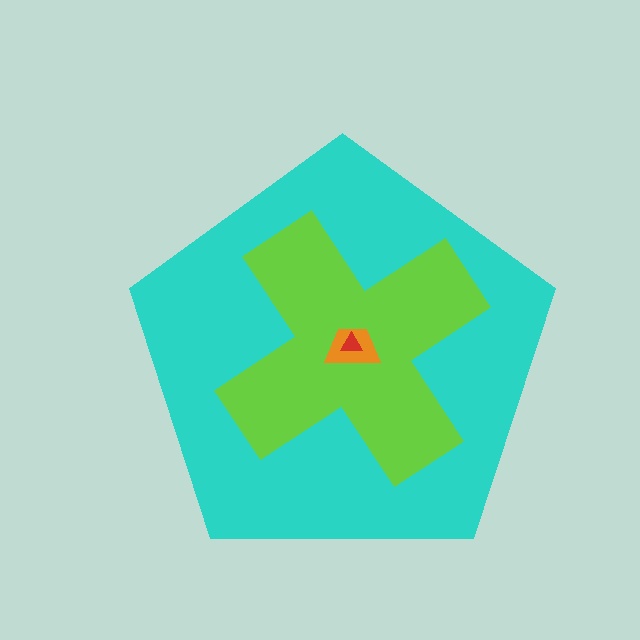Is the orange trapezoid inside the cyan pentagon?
Yes.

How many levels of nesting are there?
4.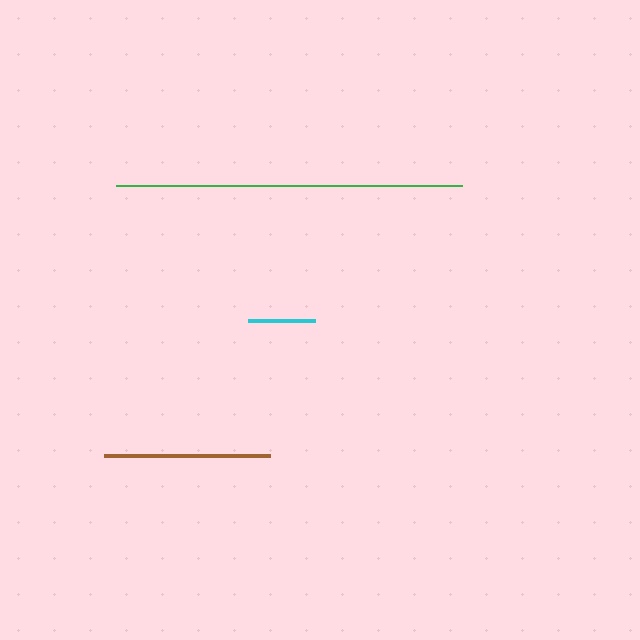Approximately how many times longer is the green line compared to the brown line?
The green line is approximately 2.1 times the length of the brown line.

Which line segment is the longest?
The green line is the longest at approximately 346 pixels.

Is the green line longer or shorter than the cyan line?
The green line is longer than the cyan line.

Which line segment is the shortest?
The cyan line is the shortest at approximately 67 pixels.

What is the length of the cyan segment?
The cyan segment is approximately 67 pixels long.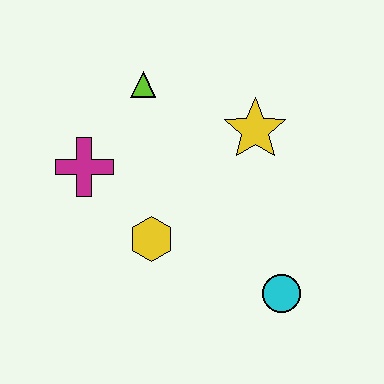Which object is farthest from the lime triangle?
The cyan circle is farthest from the lime triangle.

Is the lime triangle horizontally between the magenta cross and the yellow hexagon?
Yes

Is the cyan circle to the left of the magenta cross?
No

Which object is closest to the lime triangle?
The magenta cross is closest to the lime triangle.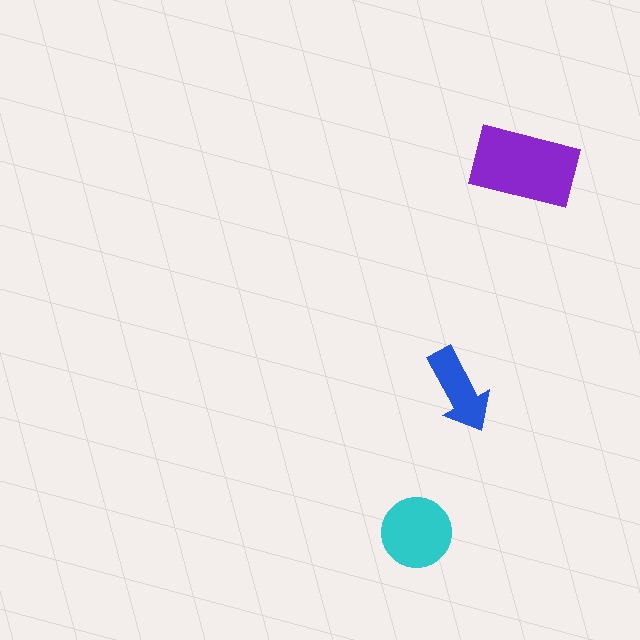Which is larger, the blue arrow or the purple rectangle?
The purple rectangle.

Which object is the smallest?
The blue arrow.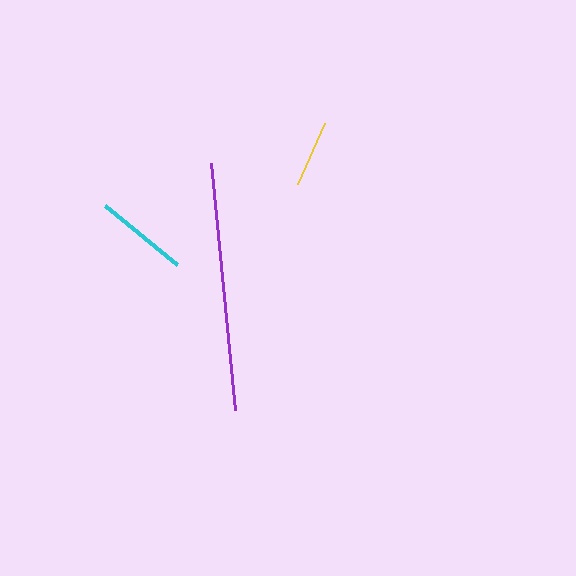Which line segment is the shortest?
The yellow line is the shortest at approximately 67 pixels.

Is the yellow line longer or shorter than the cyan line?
The cyan line is longer than the yellow line.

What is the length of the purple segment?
The purple segment is approximately 247 pixels long.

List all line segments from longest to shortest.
From longest to shortest: purple, cyan, yellow.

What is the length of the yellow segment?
The yellow segment is approximately 67 pixels long.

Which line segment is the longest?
The purple line is the longest at approximately 247 pixels.